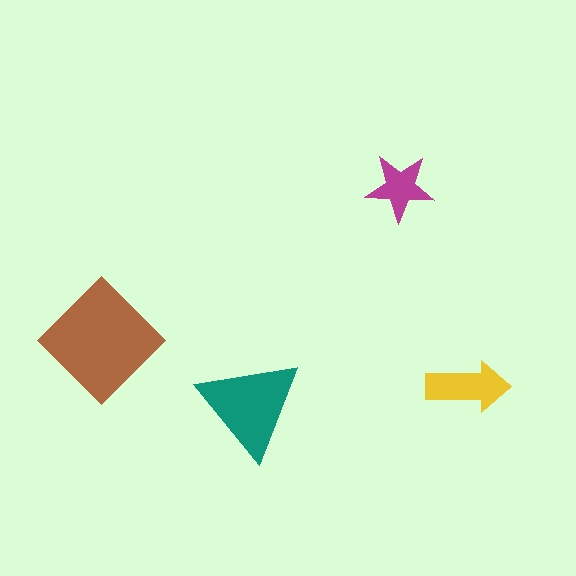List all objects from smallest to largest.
The magenta star, the yellow arrow, the teal triangle, the brown diamond.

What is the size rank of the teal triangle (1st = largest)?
2nd.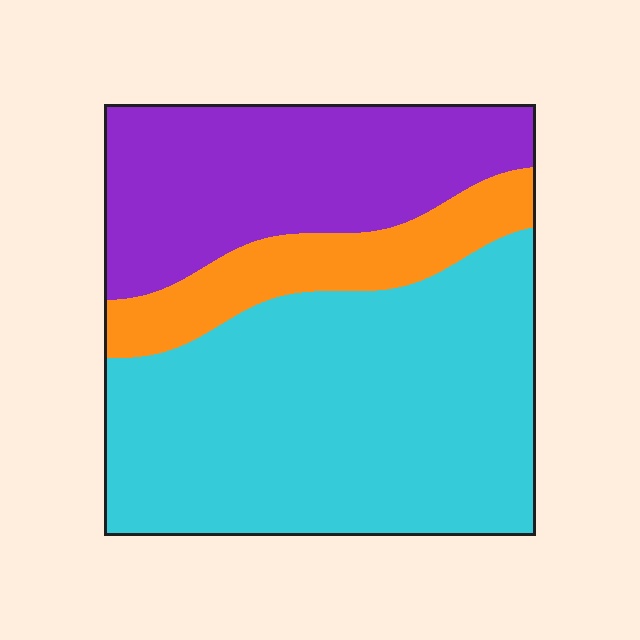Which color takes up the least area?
Orange, at roughly 15%.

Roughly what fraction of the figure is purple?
Purple takes up about one third (1/3) of the figure.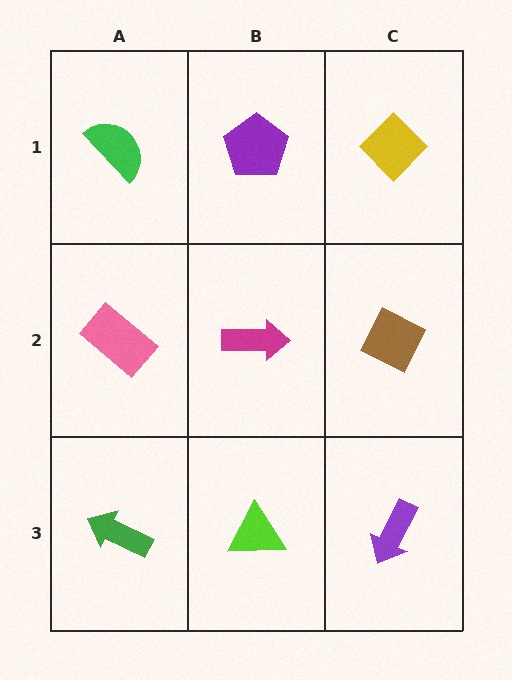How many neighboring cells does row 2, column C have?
3.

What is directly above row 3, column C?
A brown diamond.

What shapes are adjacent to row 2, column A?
A green semicircle (row 1, column A), a green arrow (row 3, column A), a magenta arrow (row 2, column B).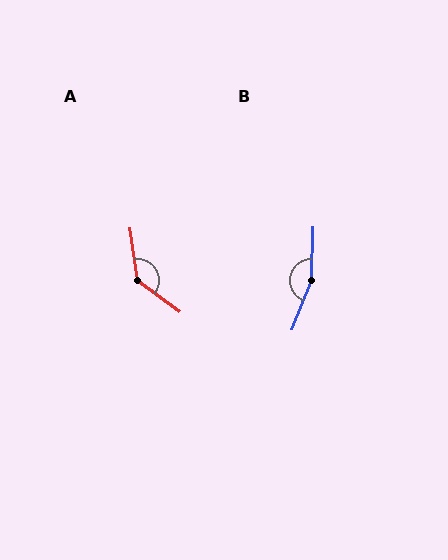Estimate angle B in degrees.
Approximately 160 degrees.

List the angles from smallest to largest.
A (135°), B (160°).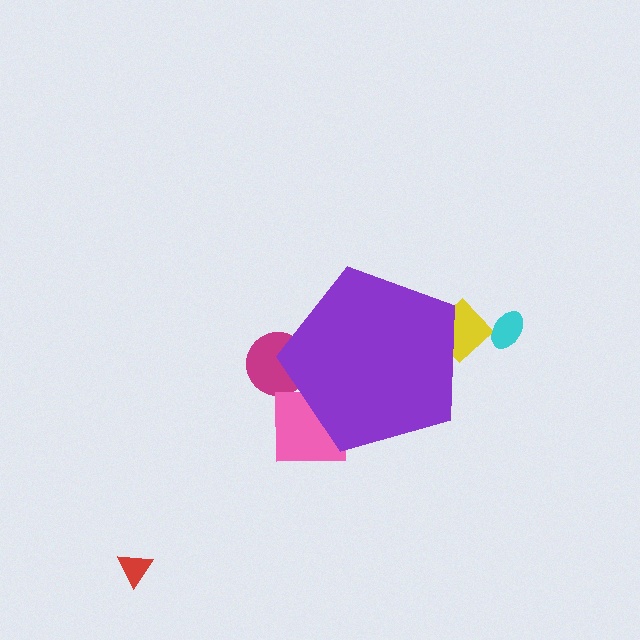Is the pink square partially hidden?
Yes, the pink square is partially hidden behind the purple pentagon.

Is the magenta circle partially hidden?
Yes, the magenta circle is partially hidden behind the purple pentagon.